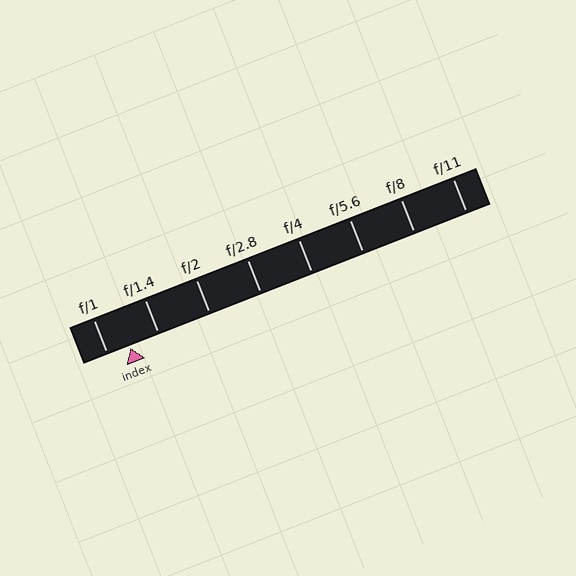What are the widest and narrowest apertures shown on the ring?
The widest aperture shown is f/1 and the narrowest is f/11.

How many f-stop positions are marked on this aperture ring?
There are 8 f-stop positions marked.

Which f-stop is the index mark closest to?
The index mark is closest to f/1.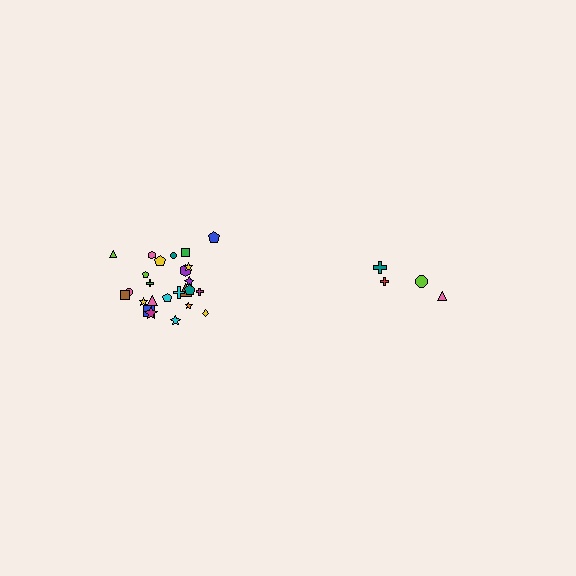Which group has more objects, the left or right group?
The left group.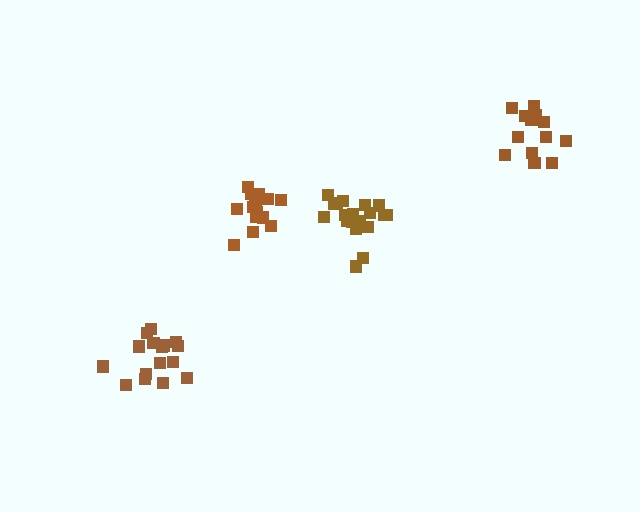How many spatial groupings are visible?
There are 4 spatial groupings.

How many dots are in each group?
Group 1: 19 dots, Group 2: 16 dots, Group 3: 14 dots, Group 4: 16 dots (65 total).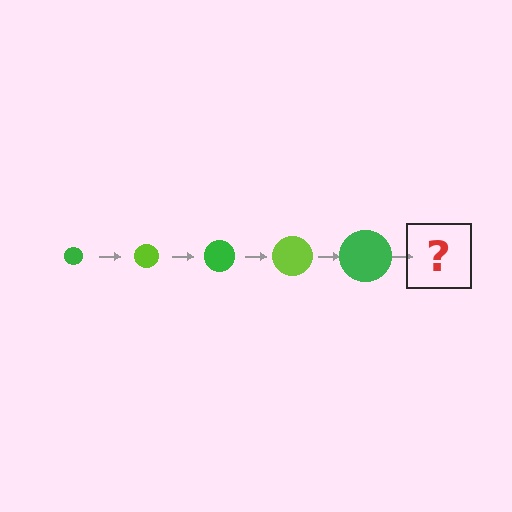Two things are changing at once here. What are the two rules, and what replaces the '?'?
The two rules are that the circle grows larger each step and the color cycles through green and lime. The '?' should be a lime circle, larger than the previous one.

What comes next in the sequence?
The next element should be a lime circle, larger than the previous one.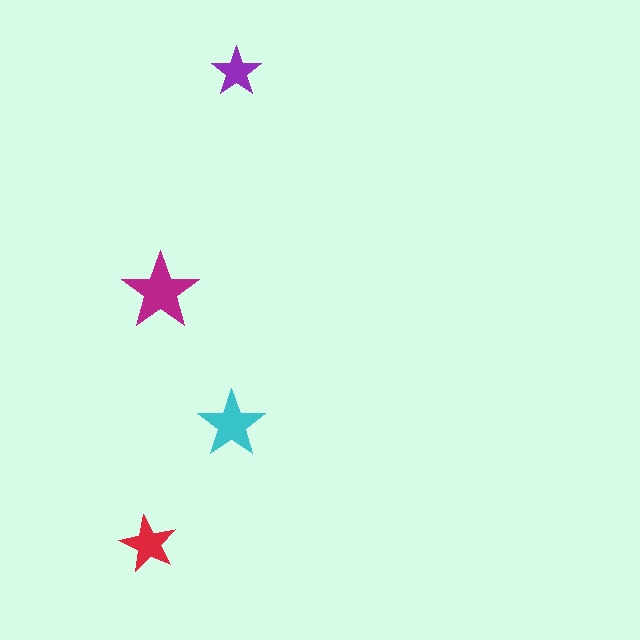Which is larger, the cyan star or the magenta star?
The magenta one.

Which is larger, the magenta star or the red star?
The magenta one.